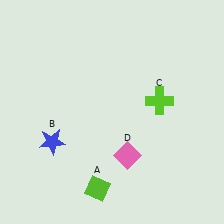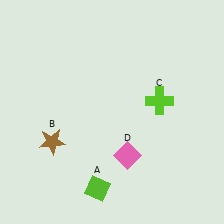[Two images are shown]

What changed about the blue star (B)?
In Image 1, B is blue. In Image 2, it changed to brown.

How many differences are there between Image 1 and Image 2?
There is 1 difference between the two images.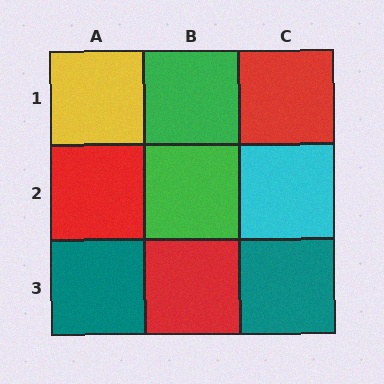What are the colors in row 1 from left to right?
Yellow, green, red.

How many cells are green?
2 cells are green.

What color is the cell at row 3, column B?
Red.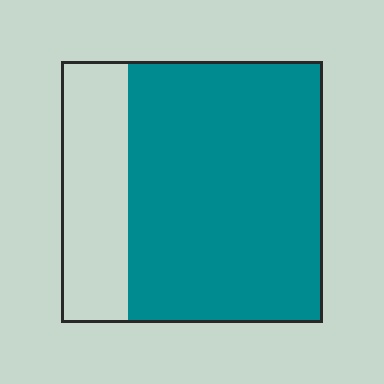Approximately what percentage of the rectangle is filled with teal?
Approximately 75%.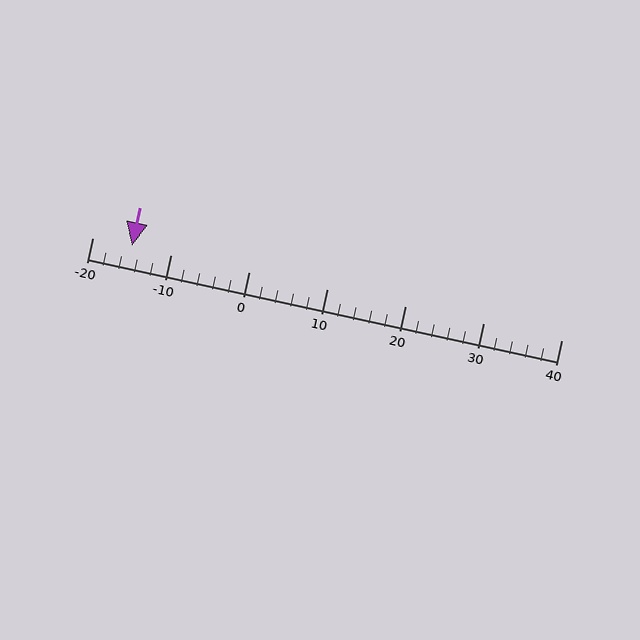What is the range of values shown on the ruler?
The ruler shows values from -20 to 40.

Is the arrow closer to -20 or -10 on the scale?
The arrow is closer to -10.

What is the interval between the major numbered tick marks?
The major tick marks are spaced 10 units apart.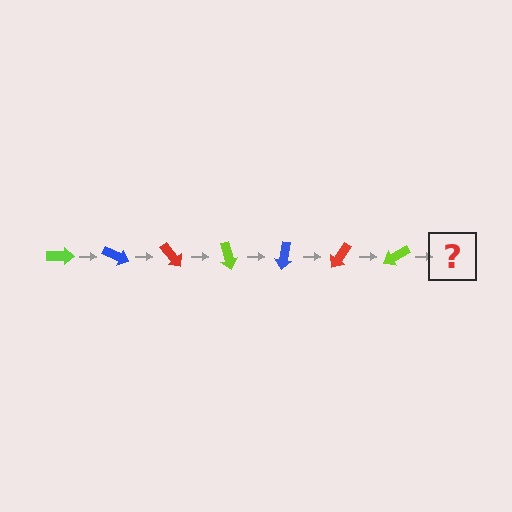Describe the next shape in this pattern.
It should be a blue arrow, rotated 175 degrees from the start.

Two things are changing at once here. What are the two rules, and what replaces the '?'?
The two rules are that it rotates 25 degrees each step and the color cycles through lime, blue, and red. The '?' should be a blue arrow, rotated 175 degrees from the start.